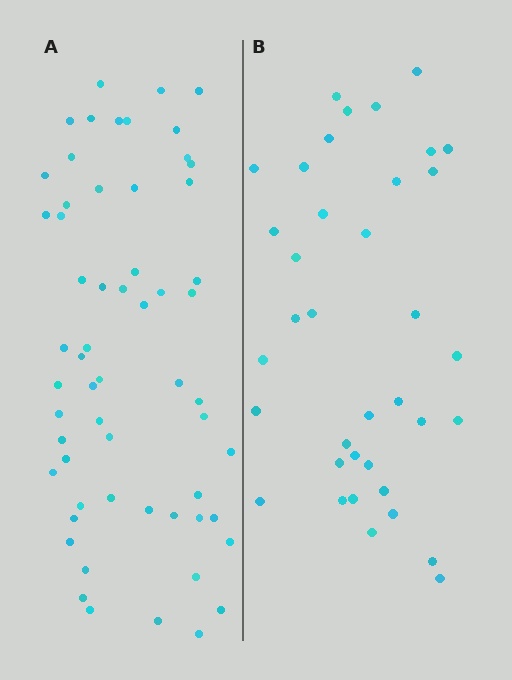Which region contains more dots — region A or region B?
Region A (the left region) has more dots.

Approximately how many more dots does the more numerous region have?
Region A has approximately 20 more dots than region B.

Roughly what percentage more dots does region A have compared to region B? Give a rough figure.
About 60% more.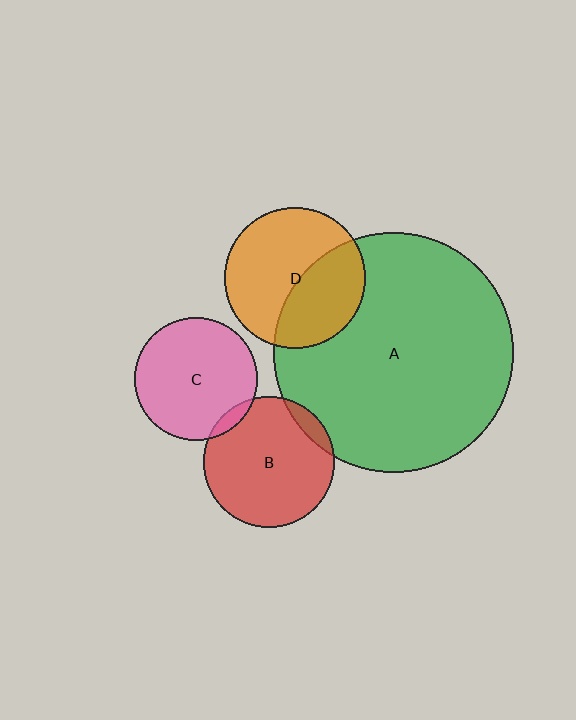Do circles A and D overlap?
Yes.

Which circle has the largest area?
Circle A (green).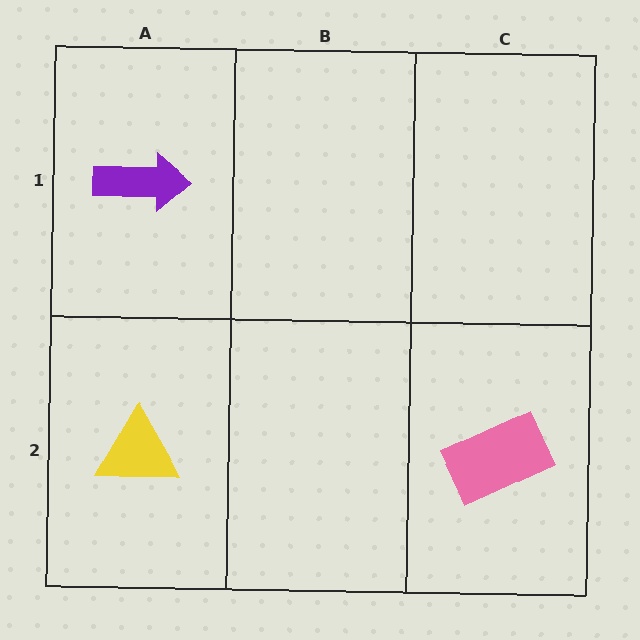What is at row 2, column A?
A yellow triangle.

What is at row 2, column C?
A pink rectangle.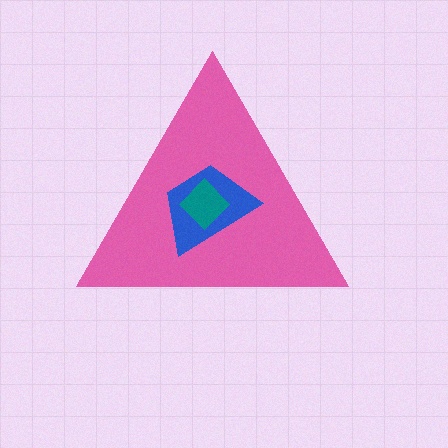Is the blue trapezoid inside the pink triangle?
Yes.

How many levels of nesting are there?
3.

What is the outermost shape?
The pink triangle.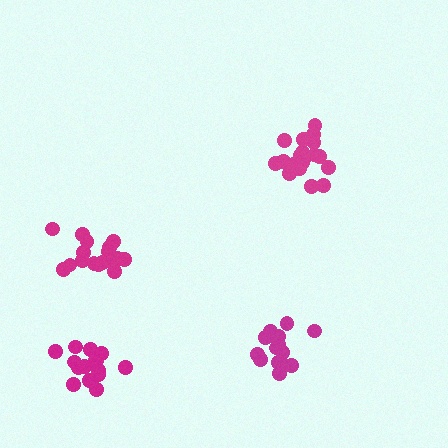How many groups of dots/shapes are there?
There are 4 groups.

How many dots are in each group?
Group 1: 19 dots, Group 2: 15 dots, Group 3: 17 dots, Group 4: 14 dots (65 total).